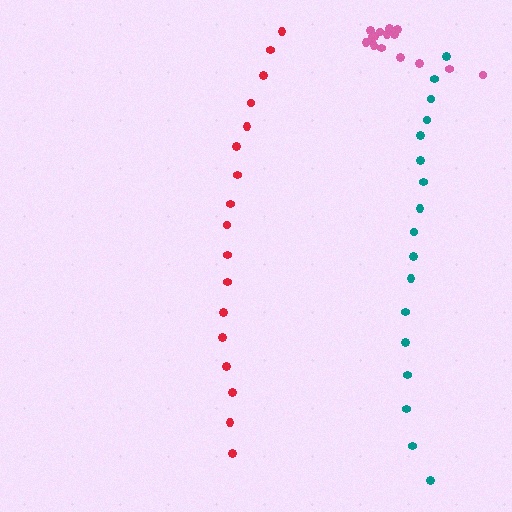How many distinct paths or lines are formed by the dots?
There are 3 distinct paths.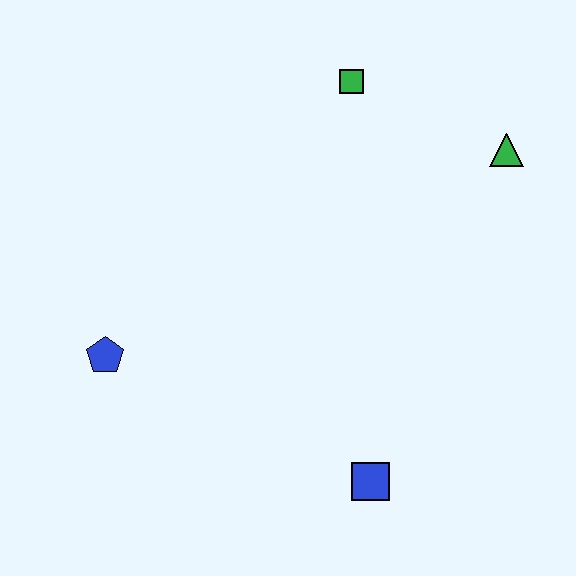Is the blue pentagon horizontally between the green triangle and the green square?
No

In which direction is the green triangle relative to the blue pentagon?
The green triangle is to the right of the blue pentagon.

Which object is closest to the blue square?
The blue pentagon is closest to the blue square.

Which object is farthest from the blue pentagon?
The green triangle is farthest from the blue pentagon.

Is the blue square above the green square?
No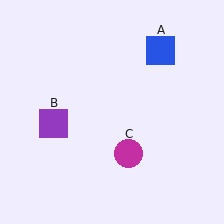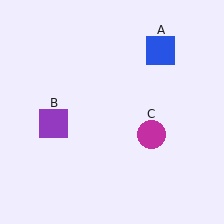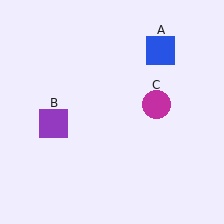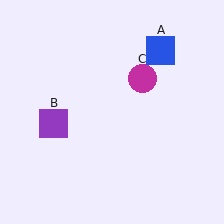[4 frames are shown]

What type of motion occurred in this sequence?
The magenta circle (object C) rotated counterclockwise around the center of the scene.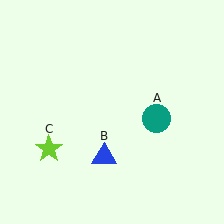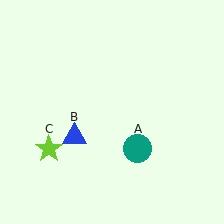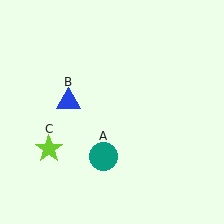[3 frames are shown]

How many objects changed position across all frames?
2 objects changed position: teal circle (object A), blue triangle (object B).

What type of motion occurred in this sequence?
The teal circle (object A), blue triangle (object B) rotated clockwise around the center of the scene.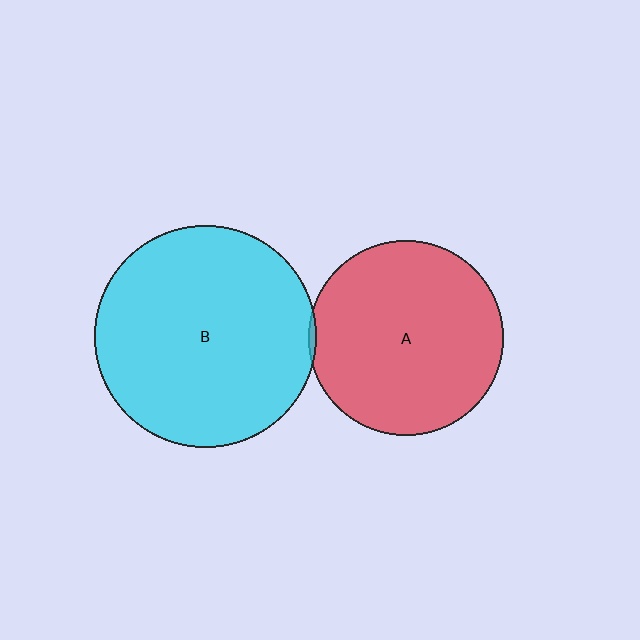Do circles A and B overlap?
Yes.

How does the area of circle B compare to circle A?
Approximately 1.3 times.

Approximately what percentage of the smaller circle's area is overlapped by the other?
Approximately 5%.